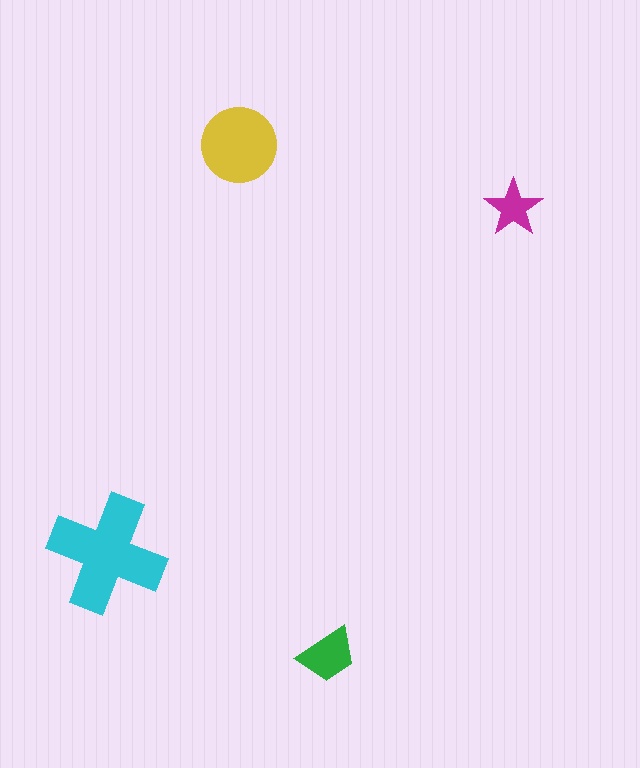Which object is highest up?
The yellow circle is topmost.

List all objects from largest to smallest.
The cyan cross, the yellow circle, the green trapezoid, the magenta star.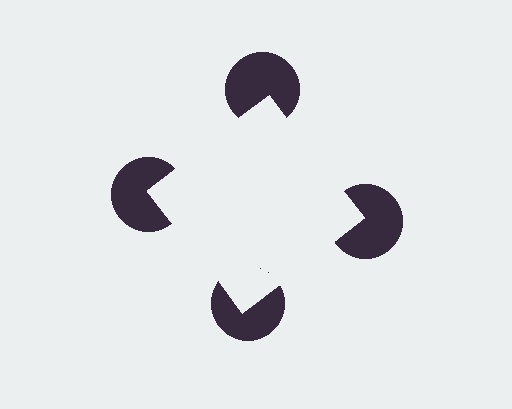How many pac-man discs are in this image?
There are 4 — one at each vertex of the illusory square.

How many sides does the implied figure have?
4 sides.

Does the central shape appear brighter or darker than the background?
It typically appears slightly brighter than the background, even though no actual brightness change is drawn.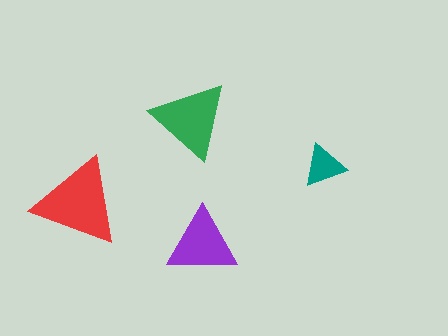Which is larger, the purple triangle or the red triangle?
The red one.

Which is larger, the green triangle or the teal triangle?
The green one.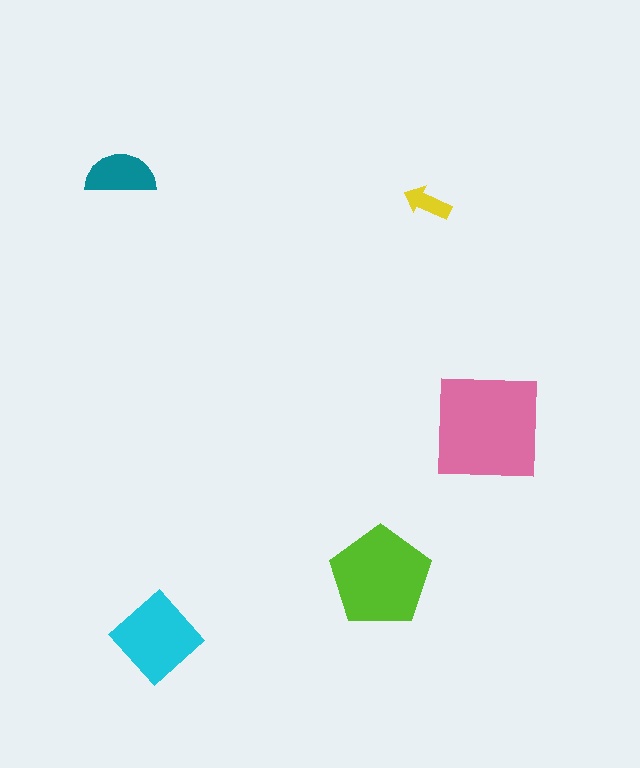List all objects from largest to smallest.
The pink square, the lime pentagon, the cyan diamond, the teal semicircle, the yellow arrow.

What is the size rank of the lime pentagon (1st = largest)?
2nd.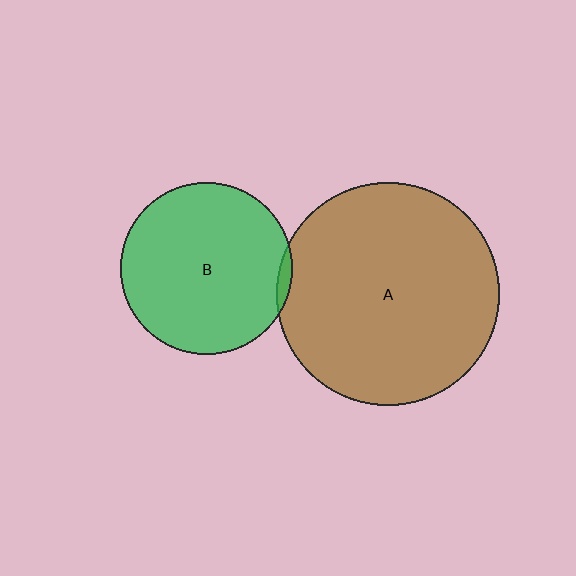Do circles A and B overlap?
Yes.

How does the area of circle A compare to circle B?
Approximately 1.7 times.